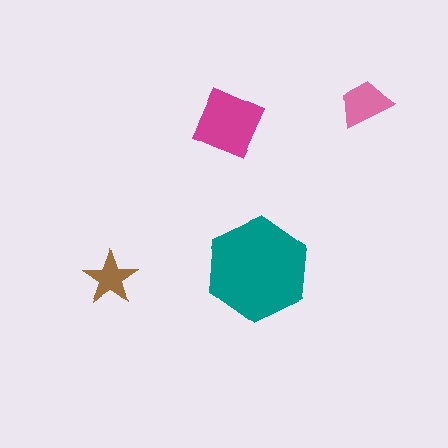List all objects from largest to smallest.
The teal hexagon, the magenta square, the pink trapezoid, the brown star.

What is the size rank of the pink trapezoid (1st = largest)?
3rd.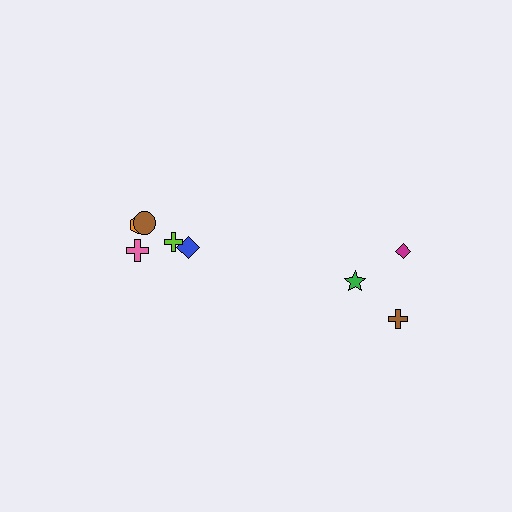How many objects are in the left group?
There are 5 objects.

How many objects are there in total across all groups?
There are 8 objects.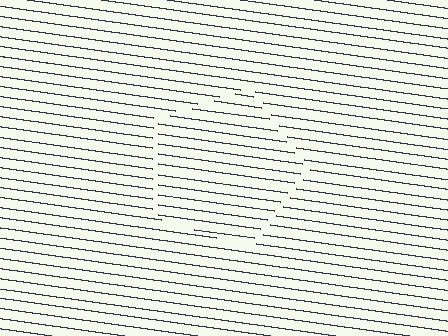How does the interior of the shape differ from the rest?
The interior of the shape contains the same grating, shifted by half a period — the contour is defined by the phase discontinuity where line-ends from the inner and outer gratings abut.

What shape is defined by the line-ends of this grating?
An illusory pentagon. The interior of the shape contains the same grating, shifted by half a period — the contour is defined by the phase discontinuity where line-ends from the inner and outer gratings abut.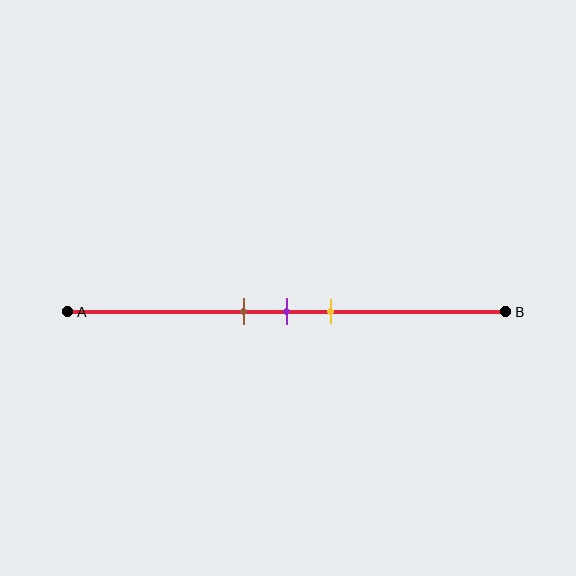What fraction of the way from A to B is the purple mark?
The purple mark is approximately 50% (0.5) of the way from A to B.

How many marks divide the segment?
There are 3 marks dividing the segment.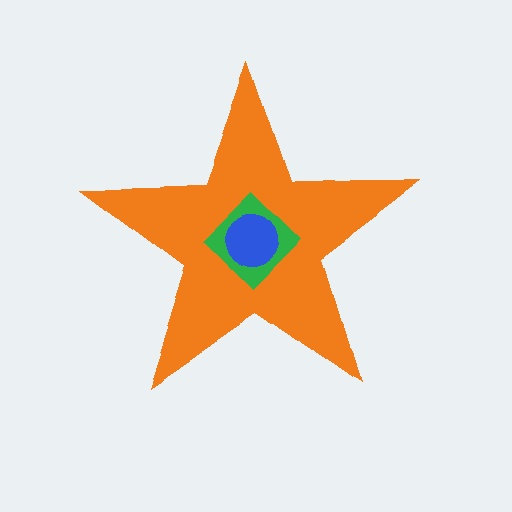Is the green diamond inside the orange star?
Yes.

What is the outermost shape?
The orange star.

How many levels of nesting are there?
3.